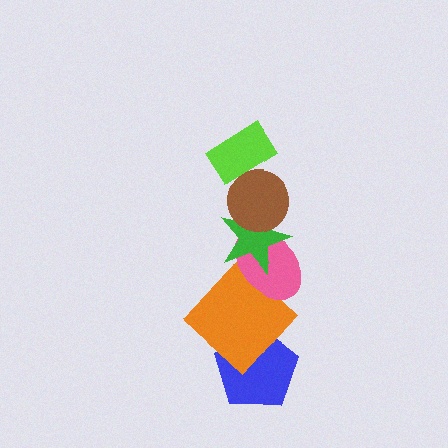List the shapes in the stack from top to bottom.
From top to bottom: the lime rectangle, the brown circle, the green star, the pink ellipse, the orange diamond, the blue pentagon.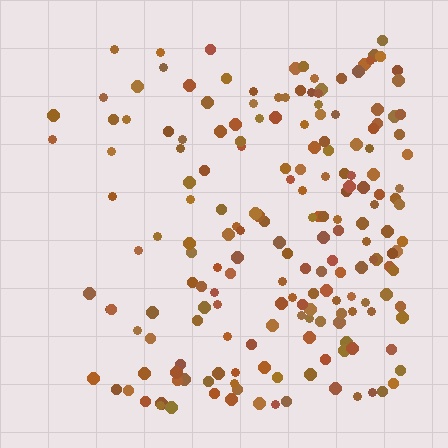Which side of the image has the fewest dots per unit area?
The left.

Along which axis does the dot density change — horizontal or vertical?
Horizontal.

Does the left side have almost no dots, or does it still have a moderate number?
Still a moderate number, just noticeably fewer than the right.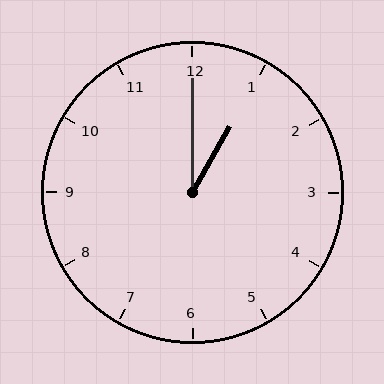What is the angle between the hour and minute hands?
Approximately 30 degrees.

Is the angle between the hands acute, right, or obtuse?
It is acute.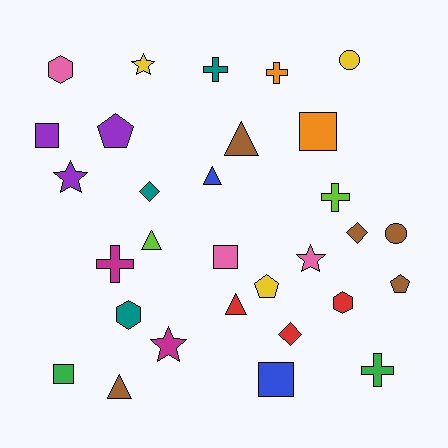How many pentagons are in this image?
There are 3 pentagons.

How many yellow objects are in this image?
There are 3 yellow objects.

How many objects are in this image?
There are 30 objects.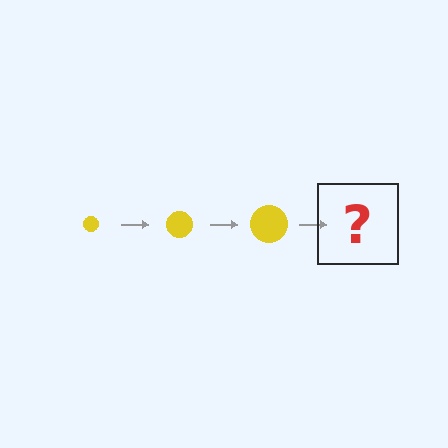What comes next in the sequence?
The next element should be a yellow circle, larger than the previous one.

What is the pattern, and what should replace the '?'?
The pattern is that the circle gets progressively larger each step. The '?' should be a yellow circle, larger than the previous one.